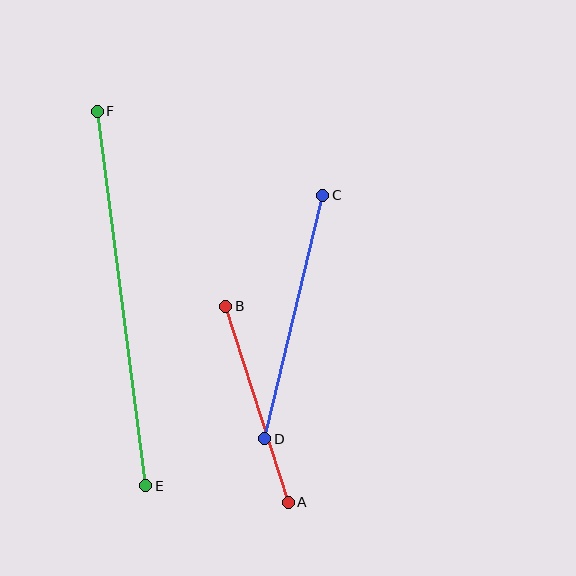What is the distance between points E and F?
The distance is approximately 378 pixels.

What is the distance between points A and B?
The distance is approximately 205 pixels.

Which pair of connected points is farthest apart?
Points E and F are farthest apart.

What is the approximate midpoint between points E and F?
The midpoint is at approximately (121, 299) pixels.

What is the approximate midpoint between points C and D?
The midpoint is at approximately (294, 317) pixels.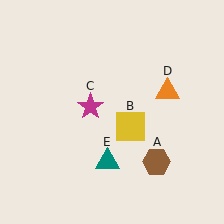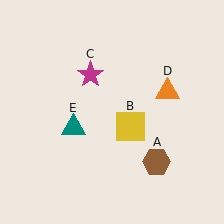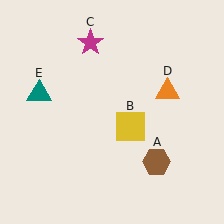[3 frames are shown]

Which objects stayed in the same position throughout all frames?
Brown hexagon (object A) and yellow square (object B) and orange triangle (object D) remained stationary.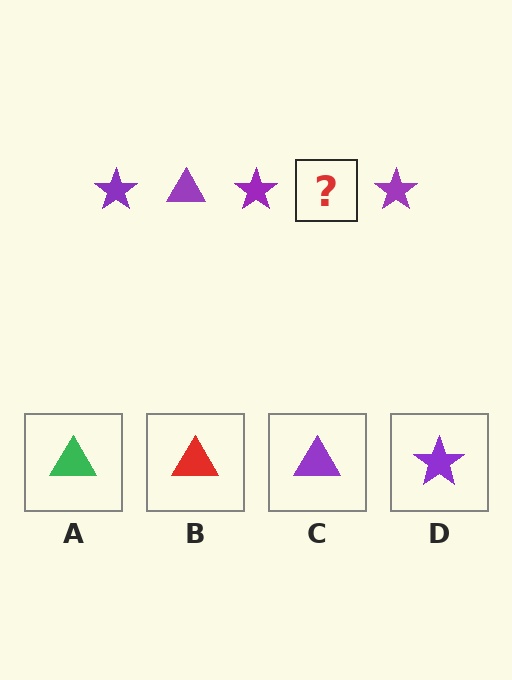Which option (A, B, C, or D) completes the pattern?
C.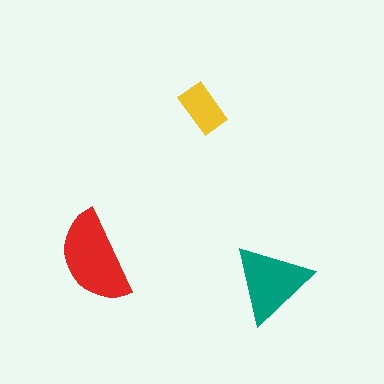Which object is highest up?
The yellow rectangle is topmost.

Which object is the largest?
The red semicircle.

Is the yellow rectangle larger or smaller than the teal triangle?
Smaller.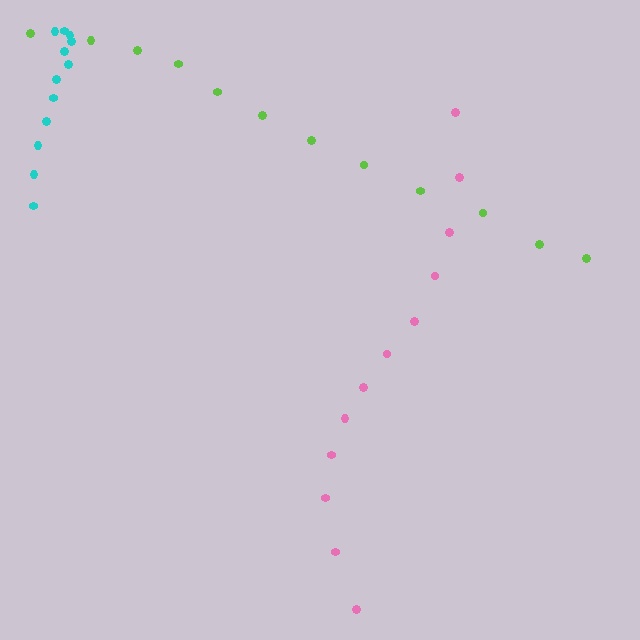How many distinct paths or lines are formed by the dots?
There are 3 distinct paths.